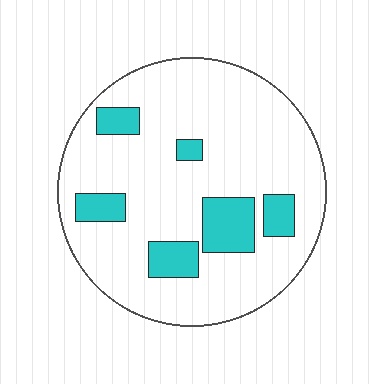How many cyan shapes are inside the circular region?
6.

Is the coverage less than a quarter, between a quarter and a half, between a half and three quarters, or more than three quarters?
Less than a quarter.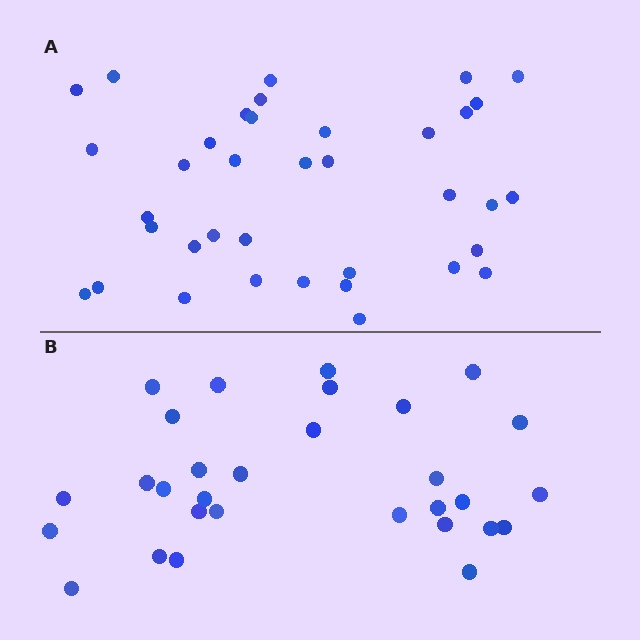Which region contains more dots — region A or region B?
Region A (the top region) has more dots.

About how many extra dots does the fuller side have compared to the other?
Region A has roughly 8 or so more dots than region B.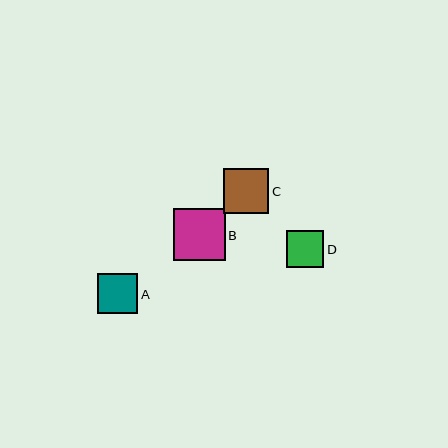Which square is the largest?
Square B is the largest with a size of approximately 52 pixels.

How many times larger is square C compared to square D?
Square C is approximately 1.2 times the size of square D.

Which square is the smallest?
Square D is the smallest with a size of approximately 37 pixels.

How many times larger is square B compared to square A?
Square B is approximately 1.3 times the size of square A.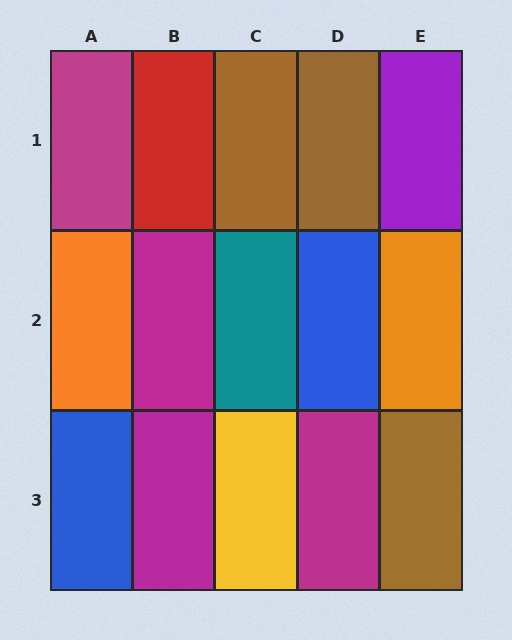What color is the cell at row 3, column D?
Magenta.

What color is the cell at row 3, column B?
Magenta.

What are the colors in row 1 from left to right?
Magenta, red, brown, brown, purple.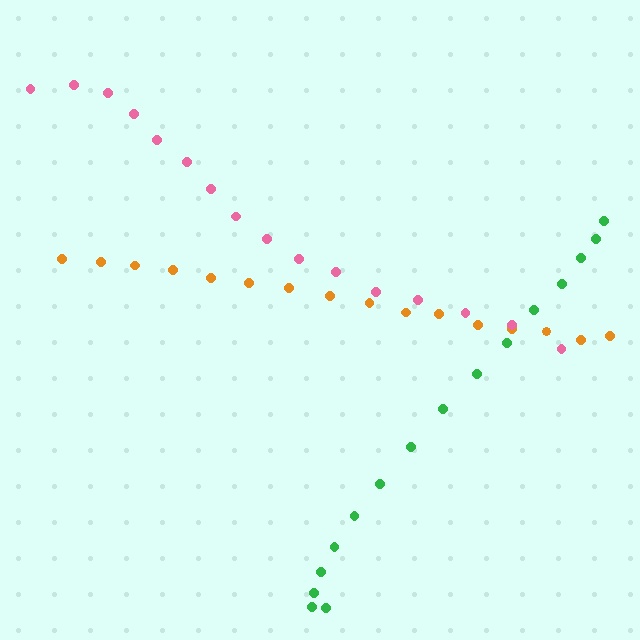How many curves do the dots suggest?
There are 3 distinct paths.